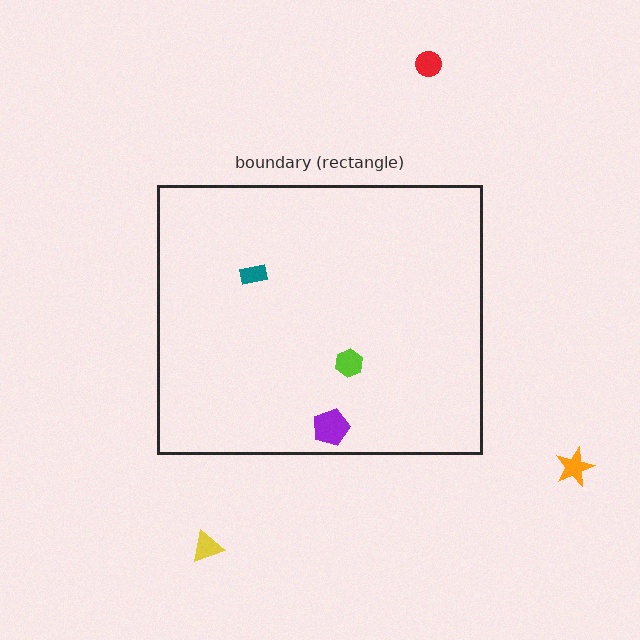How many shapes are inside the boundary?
3 inside, 3 outside.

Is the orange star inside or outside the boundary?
Outside.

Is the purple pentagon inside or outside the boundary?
Inside.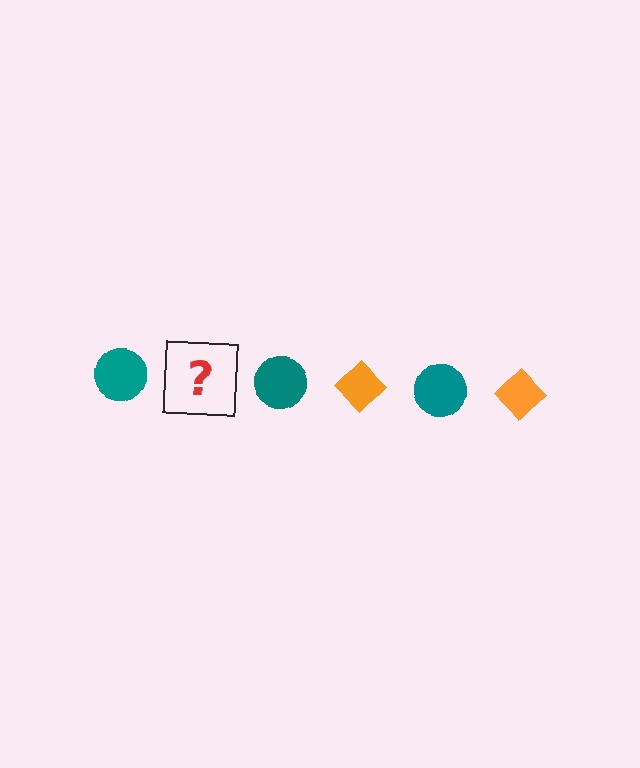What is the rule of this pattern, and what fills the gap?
The rule is that the pattern alternates between teal circle and orange diamond. The gap should be filled with an orange diamond.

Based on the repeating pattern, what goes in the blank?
The blank should be an orange diamond.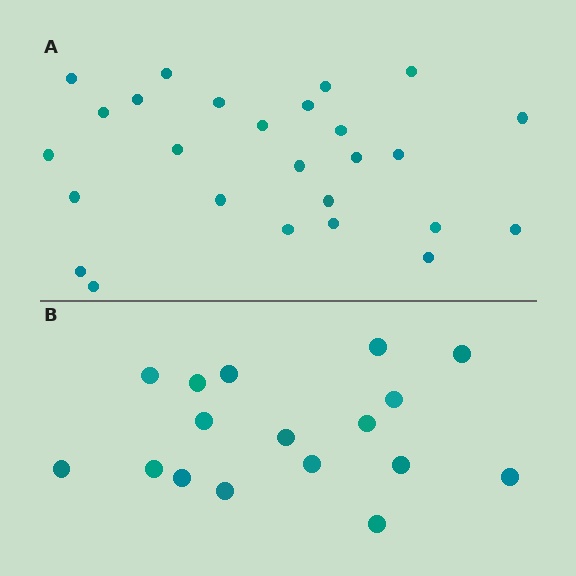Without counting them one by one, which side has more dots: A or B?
Region A (the top region) has more dots.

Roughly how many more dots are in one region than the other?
Region A has roughly 8 or so more dots than region B.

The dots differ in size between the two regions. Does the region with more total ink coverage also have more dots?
No. Region B has more total ink coverage because its dots are larger, but region A actually contains more individual dots. Total area can be misleading — the number of items is what matters here.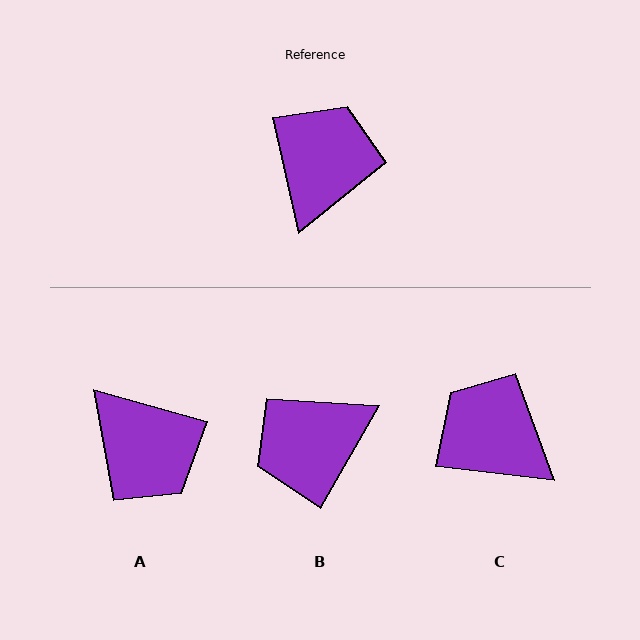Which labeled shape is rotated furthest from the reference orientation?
B, about 138 degrees away.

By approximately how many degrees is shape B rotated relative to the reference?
Approximately 138 degrees counter-clockwise.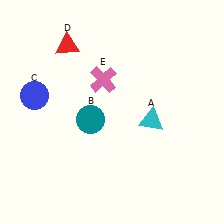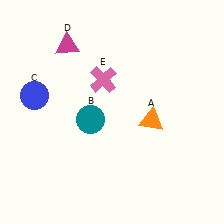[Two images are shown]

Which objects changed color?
A changed from cyan to orange. D changed from red to magenta.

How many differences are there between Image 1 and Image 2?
There are 2 differences between the two images.